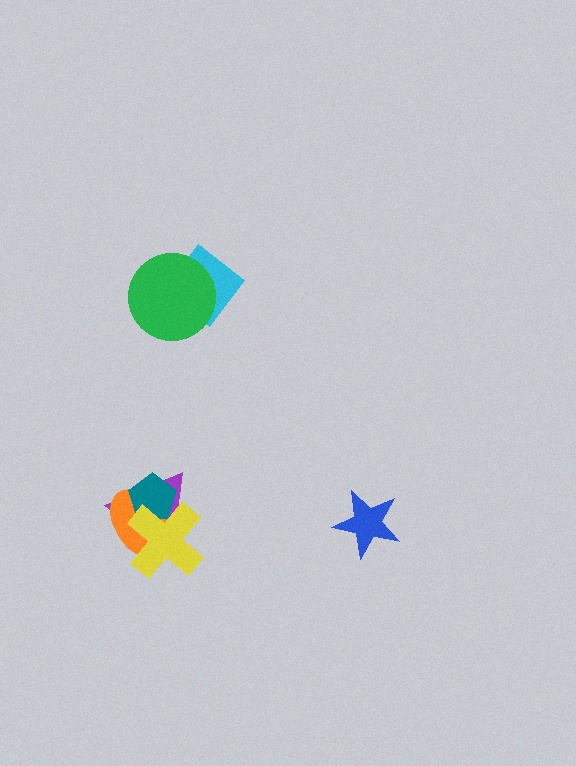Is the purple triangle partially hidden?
Yes, it is partially covered by another shape.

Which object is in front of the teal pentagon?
The yellow cross is in front of the teal pentagon.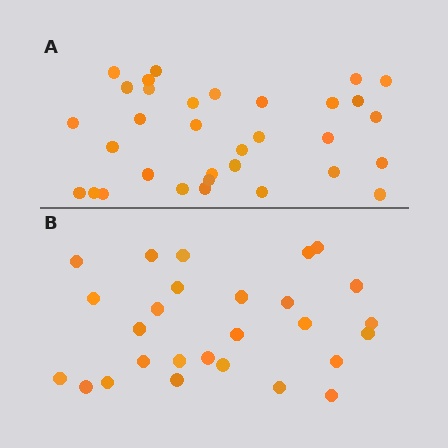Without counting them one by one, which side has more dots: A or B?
Region A (the top region) has more dots.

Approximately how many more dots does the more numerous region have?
Region A has about 6 more dots than region B.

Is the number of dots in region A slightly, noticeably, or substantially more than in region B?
Region A has only slightly more — the two regions are fairly close. The ratio is roughly 1.2 to 1.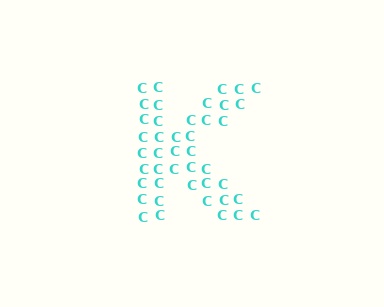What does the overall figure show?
The overall figure shows the letter K.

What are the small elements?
The small elements are letter C's.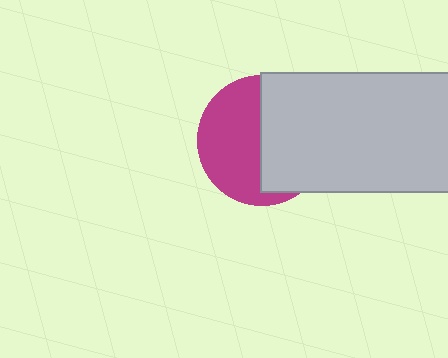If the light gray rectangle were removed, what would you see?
You would see the complete magenta circle.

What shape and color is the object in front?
The object in front is a light gray rectangle.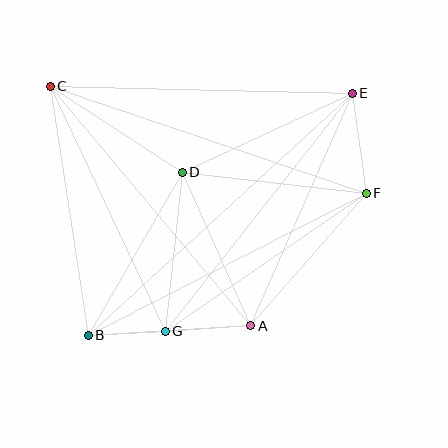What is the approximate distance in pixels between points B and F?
The distance between B and F is approximately 312 pixels.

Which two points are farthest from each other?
Points B and E are farthest from each other.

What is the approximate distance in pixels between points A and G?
The distance between A and G is approximately 86 pixels.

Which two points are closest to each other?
Points B and G are closest to each other.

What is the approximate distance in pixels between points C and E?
The distance between C and E is approximately 302 pixels.